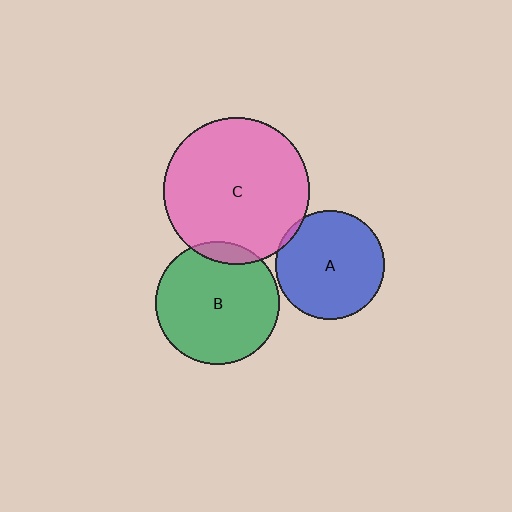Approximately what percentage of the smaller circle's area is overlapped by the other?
Approximately 5%.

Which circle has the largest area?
Circle C (pink).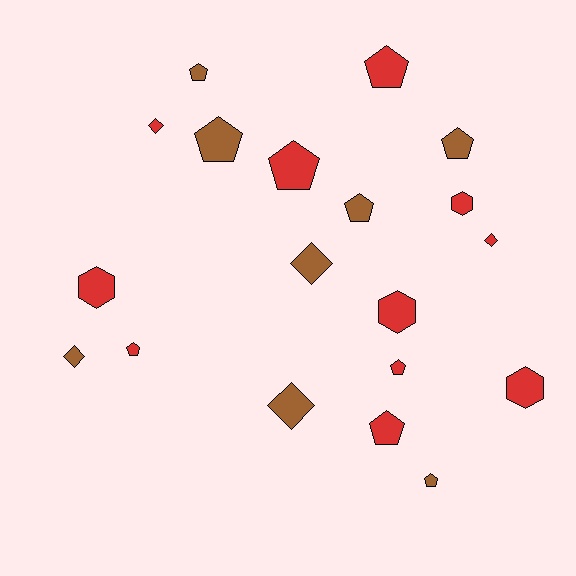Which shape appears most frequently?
Pentagon, with 10 objects.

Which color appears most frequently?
Red, with 11 objects.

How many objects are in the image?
There are 19 objects.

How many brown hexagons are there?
There are no brown hexagons.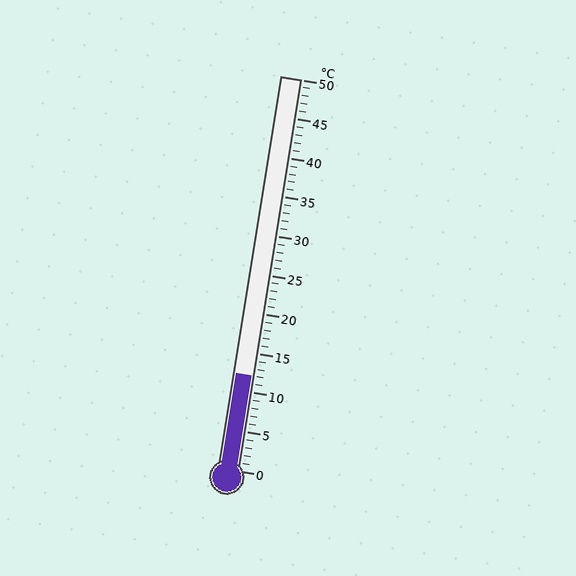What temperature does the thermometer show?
The thermometer shows approximately 12°C.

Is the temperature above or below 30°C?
The temperature is below 30°C.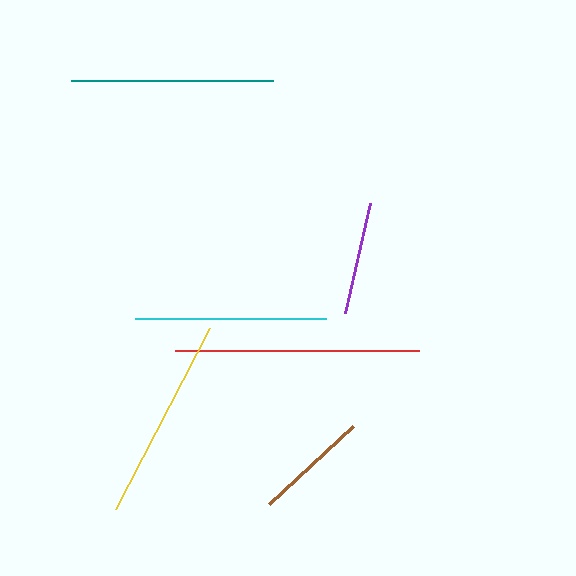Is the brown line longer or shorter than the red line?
The red line is longer than the brown line.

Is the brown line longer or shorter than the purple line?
The brown line is longer than the purple line.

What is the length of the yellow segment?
The yellow segment is approximately 204 pixels long.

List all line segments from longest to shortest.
From longest to shortest: red, yellow, teal, cyan, brown, purple.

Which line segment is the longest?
The red line is the longest at approximately 244 pixels.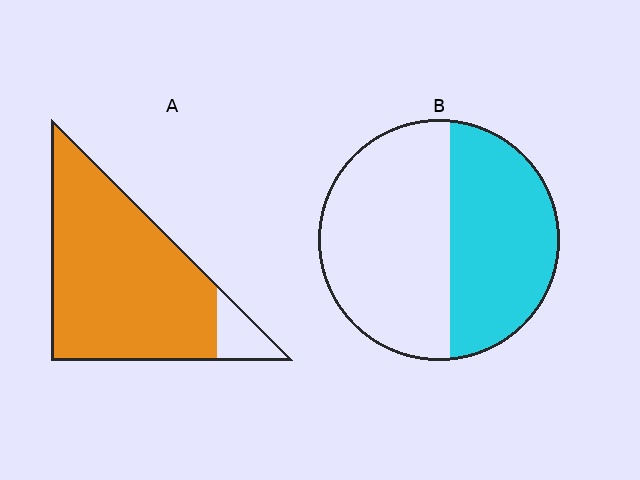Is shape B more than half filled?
No.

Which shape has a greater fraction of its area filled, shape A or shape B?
Shape A.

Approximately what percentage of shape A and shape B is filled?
A is approximately 90% and B is approximately 45%.